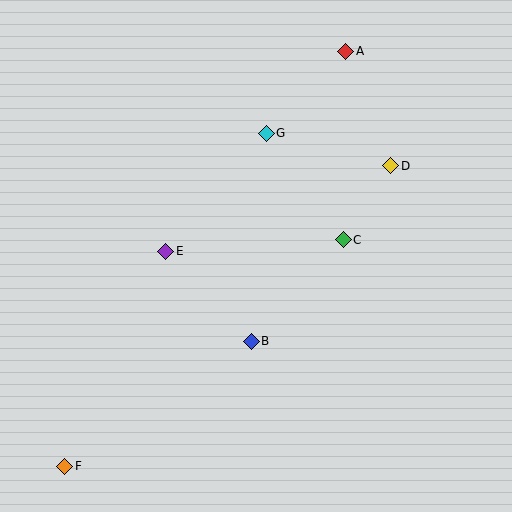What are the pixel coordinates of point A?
Point A is at (346, 51).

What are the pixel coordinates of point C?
Point C is at (343, 240).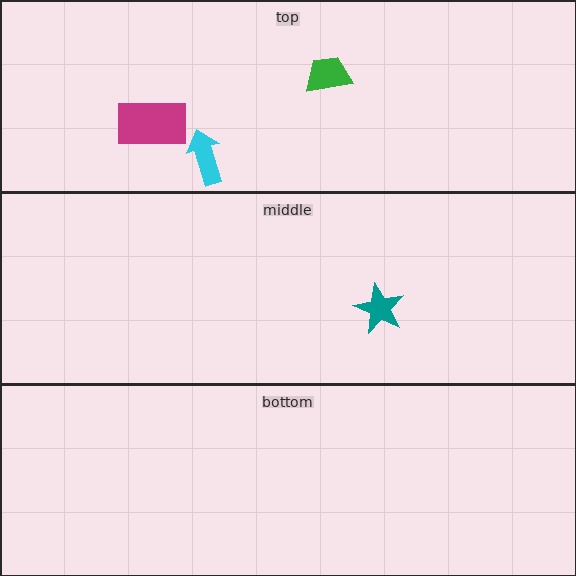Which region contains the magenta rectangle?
The top region.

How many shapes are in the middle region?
1.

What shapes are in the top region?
The magenta rectangle, the green trapezoid, the cyan arrow.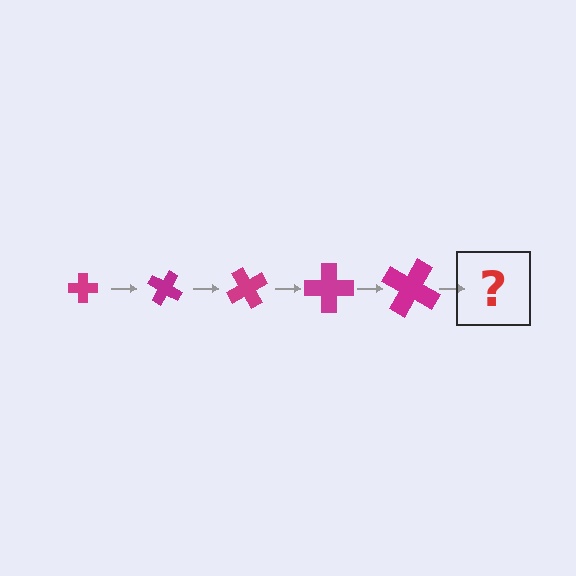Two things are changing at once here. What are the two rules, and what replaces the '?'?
The two rules are that the cross grows larger each step and it rotates 30 degrees each step. The '?' should be a cross, larger than the previous one and rotated 150 degrees from the start.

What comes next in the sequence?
The next element should be a cross, larger than the previous one and rotated 150 degrees from the start.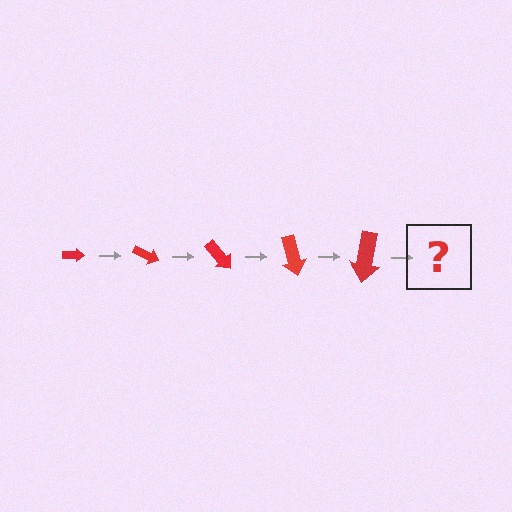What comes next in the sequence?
The next element should be an arrow, larger than the previous one and rotated 125 degrees from the start.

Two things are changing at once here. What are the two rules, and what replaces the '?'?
The two rules are that the arrow grows larger each step and it rotates 25 degrees each step. The '?' should be an arrow, larger than the previous one and rotated 125 degrees from the start.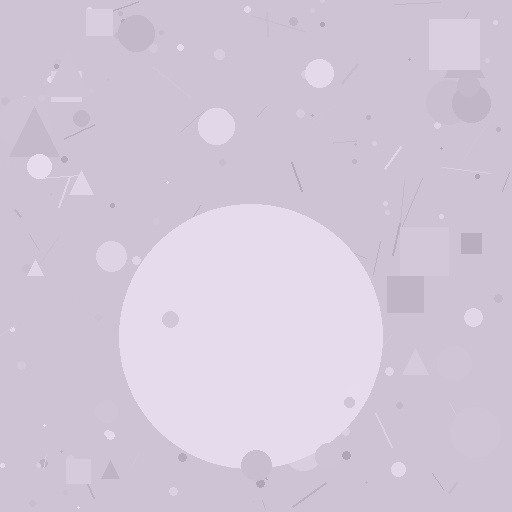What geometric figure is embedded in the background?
A circle is embedded in the background.